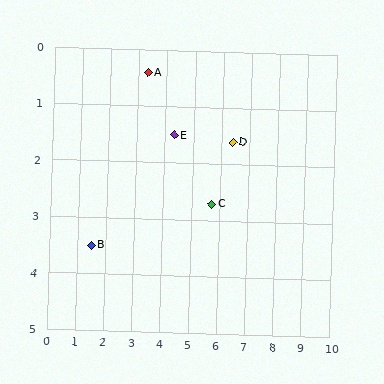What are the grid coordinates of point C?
Point C is at approximately (5.7, 2.7).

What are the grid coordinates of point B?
Point B is at approximately (1.5, 3.5).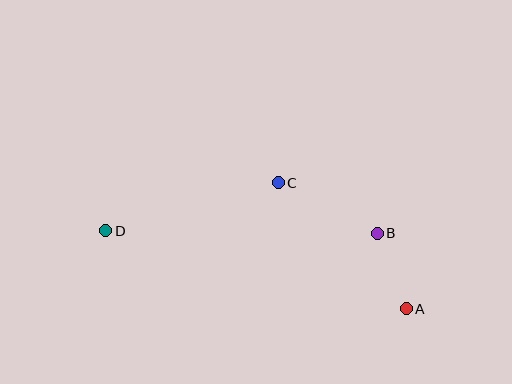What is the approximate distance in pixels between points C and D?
The distance between C and D is approximately 179 pixels.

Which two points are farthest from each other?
Points A and D are farthest from each other.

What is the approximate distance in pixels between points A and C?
The distance between A and C is approximately 180 pixels.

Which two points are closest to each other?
Points A and B are closest to each other.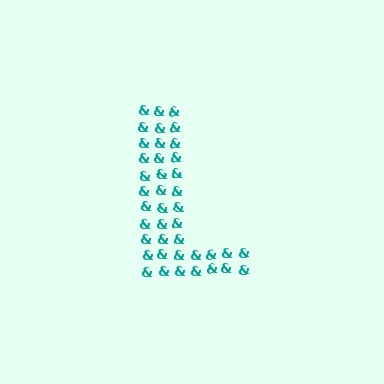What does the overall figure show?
The overall figure shows the letter L.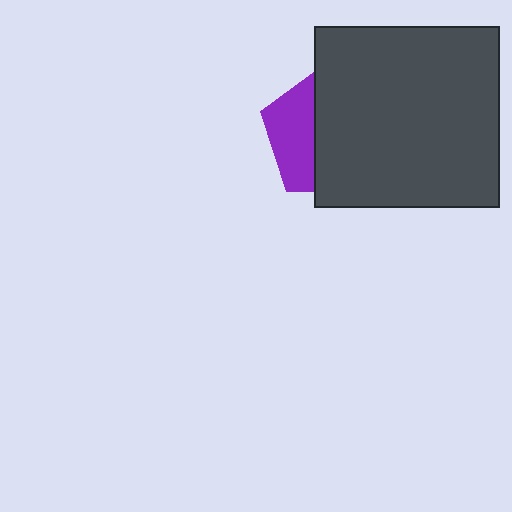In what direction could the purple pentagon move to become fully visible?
The purple pentagon could move left. That would shift it out from behind the dark gray rectangle entirely.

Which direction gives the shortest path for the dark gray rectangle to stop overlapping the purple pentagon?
Moving right gives the shortest separation.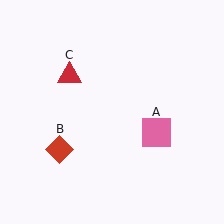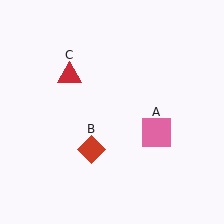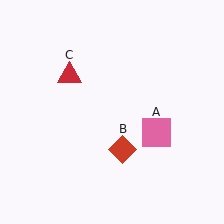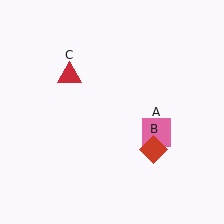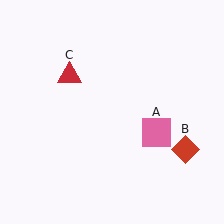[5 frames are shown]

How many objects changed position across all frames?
1 object changed position: red diamond (object B).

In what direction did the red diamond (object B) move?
The red diamond (object B) moved right.